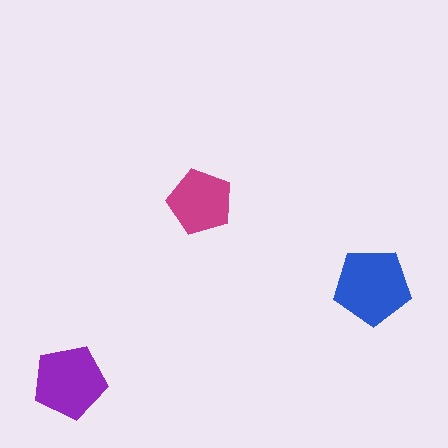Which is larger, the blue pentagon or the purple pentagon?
The blue one.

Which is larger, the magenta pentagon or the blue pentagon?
The blue one.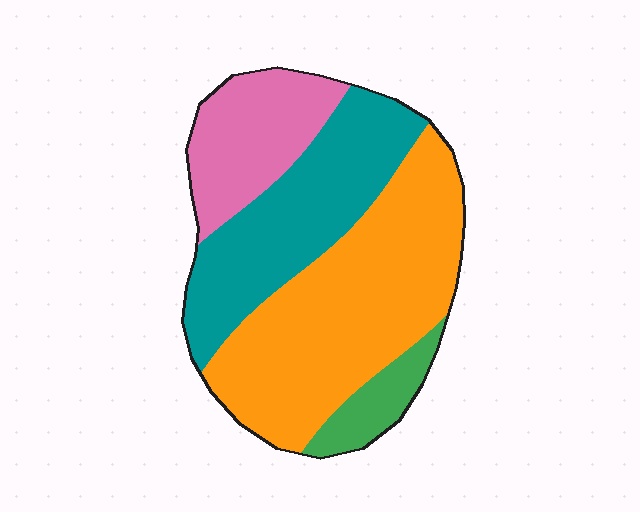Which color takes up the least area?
Green, at roughly 10%.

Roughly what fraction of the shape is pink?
Pink covers about 20% of the shape.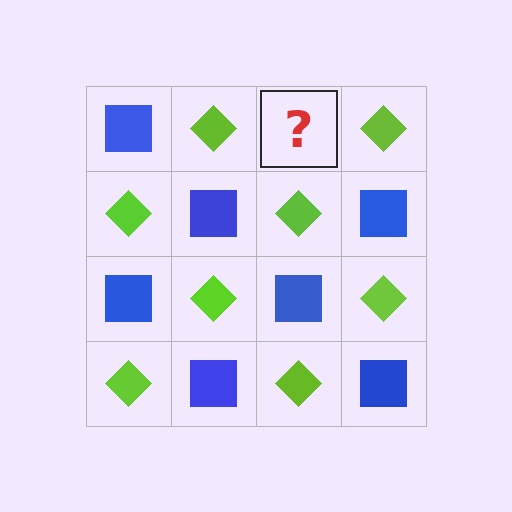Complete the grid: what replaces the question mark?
The question mark should be replaced with a blue square.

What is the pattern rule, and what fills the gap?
The rule is that it alternates blue square and lime diamond in a checkerboard pattern. The gap should be filled with a blue square.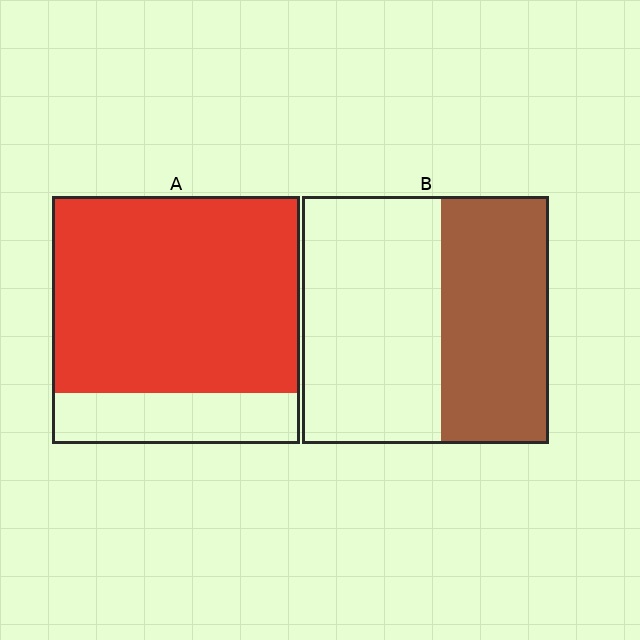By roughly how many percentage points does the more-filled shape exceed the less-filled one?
By roughly 35 percentage points (A over B).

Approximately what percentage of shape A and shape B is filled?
A is approximately 80% and B is approximately 45%.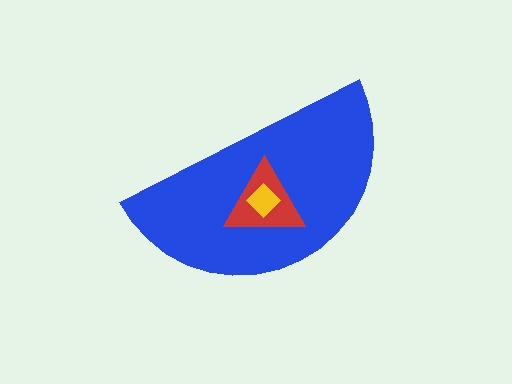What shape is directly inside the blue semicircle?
The red triangle.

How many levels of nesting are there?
3.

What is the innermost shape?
The yellow diamond.